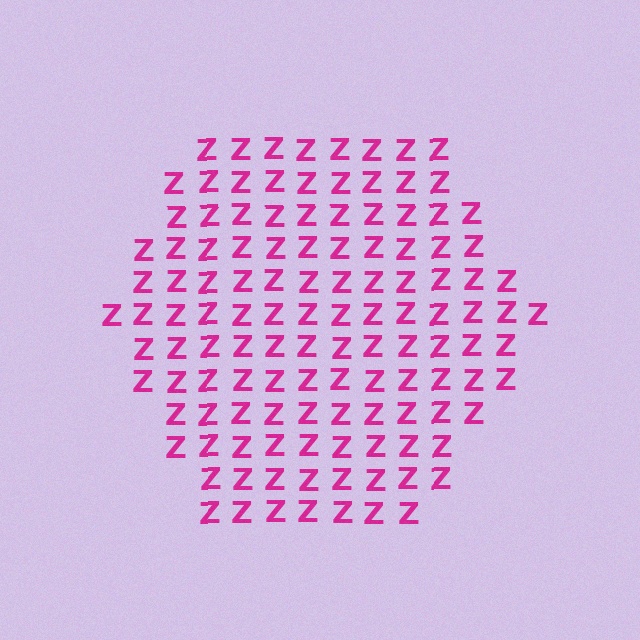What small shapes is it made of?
It is made of small letter Z's.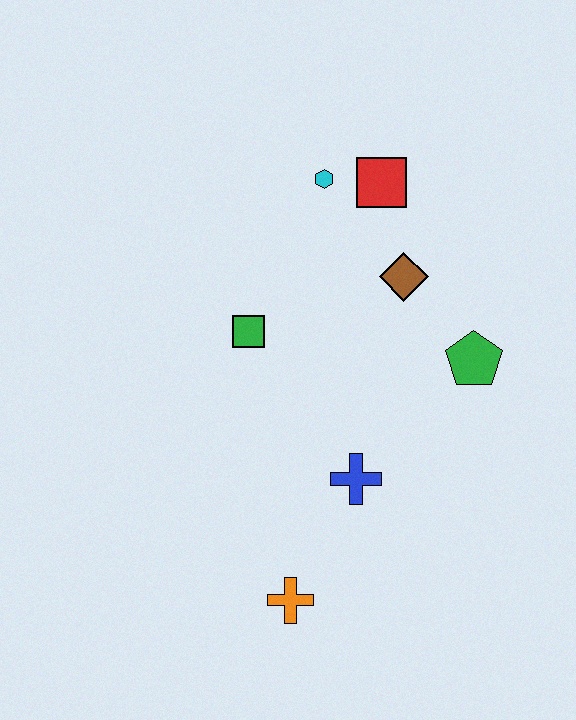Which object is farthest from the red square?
The orange cross is farthest from the red square.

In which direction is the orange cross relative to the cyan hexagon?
The orange cross is below the cyan hexagon.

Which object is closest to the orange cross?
The blue cross is closest to the orange cross.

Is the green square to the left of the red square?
Yes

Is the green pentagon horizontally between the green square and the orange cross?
No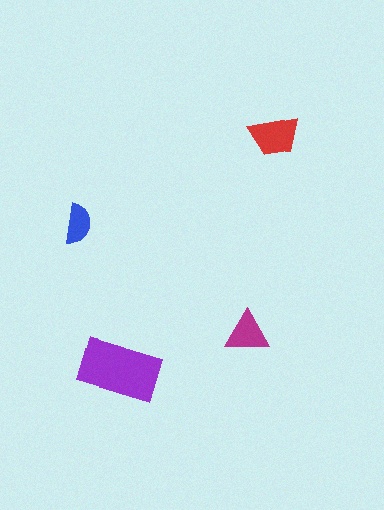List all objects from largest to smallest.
The purple rectangle, the red trapezoid, the magenta triangle, the blue semicircle.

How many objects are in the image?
There are 4 objects in the image.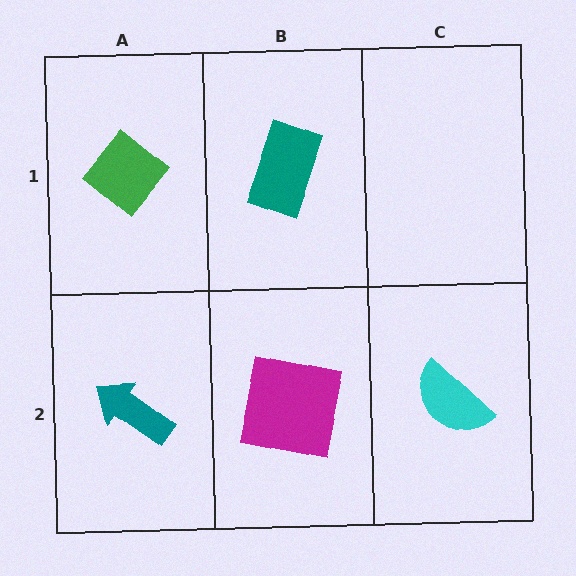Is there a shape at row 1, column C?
No, that cell is empty.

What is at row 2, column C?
A cyan semicircle.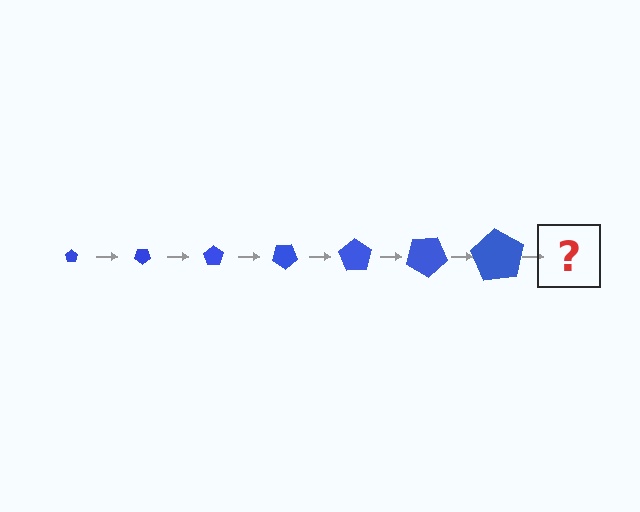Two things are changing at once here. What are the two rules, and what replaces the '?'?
The two rules are that the pentagon grows larger each step and it rotates 35 degrees each step. The '?' should be a pentagon, larger than the previous one and rotated 245 degrees from the start.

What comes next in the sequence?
The next element should be a pentagon, larger than the previous one and rotated 245 degrees from the start.